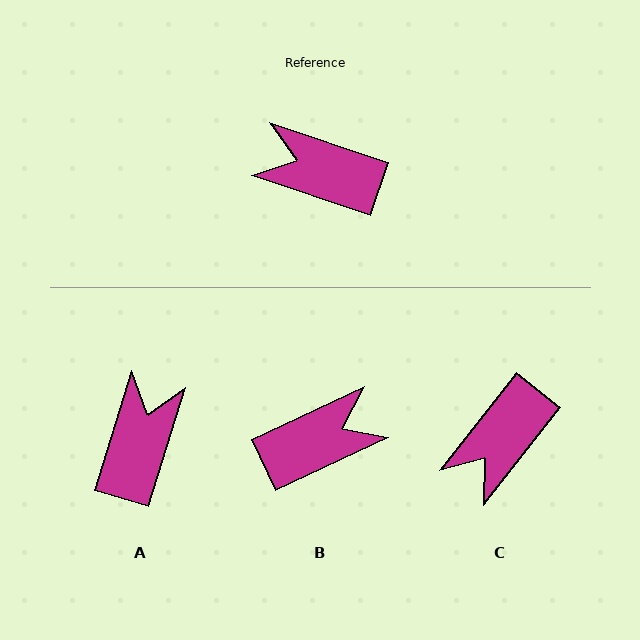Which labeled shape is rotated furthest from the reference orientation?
B, about 136 degrees away.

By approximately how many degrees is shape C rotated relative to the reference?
Approximately 70 degrees counter-clockwise.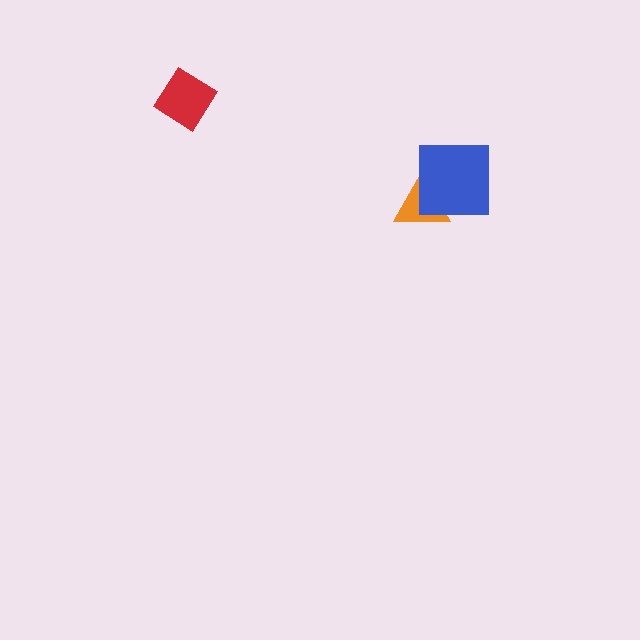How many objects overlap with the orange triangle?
1 object overlaps with the orange triangle.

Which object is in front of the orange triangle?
The blue square is in front of the orange triangle.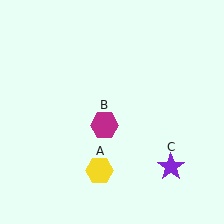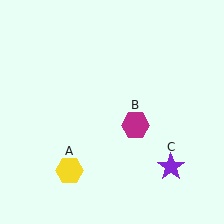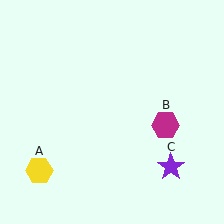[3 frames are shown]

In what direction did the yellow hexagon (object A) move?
The yellow hexagon (object A) moved left.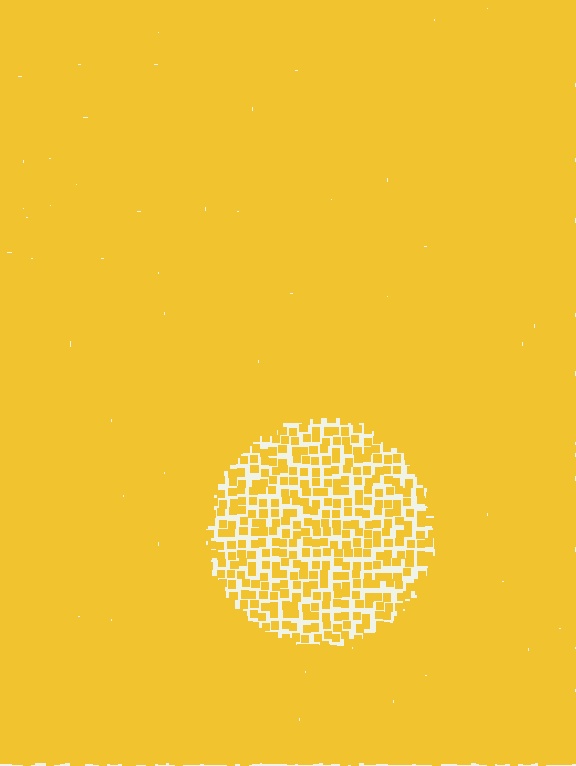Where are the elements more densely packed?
The elements are more densely packed outside the circle boundary.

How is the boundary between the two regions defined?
The boundary is defined by a change in element density (approximately 3.1x ratio). All elements are the same color, size, and shape.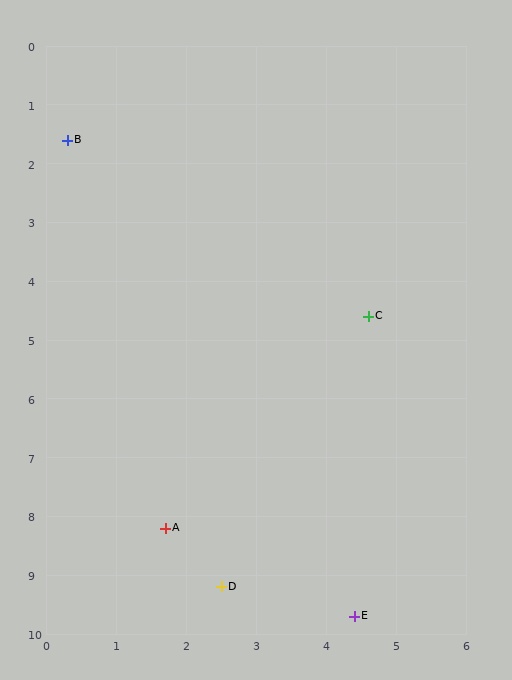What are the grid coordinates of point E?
Point E is at approximately (4.4, 9.7).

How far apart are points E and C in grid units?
Points E and C are about 5.1 grid units apart.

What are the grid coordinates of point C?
Point C is at approximately (4.6, 4.6).